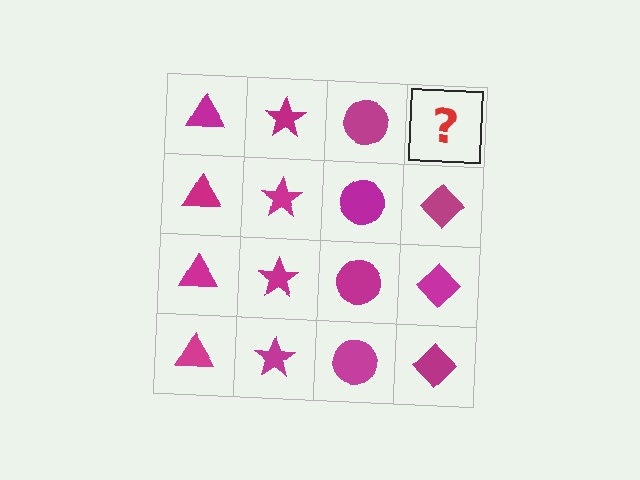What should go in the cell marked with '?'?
The missing cell should contain a magenta diamond.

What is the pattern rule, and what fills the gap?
The rule is that each column has a consistent shape. The gap should be filled with a magenta diamond.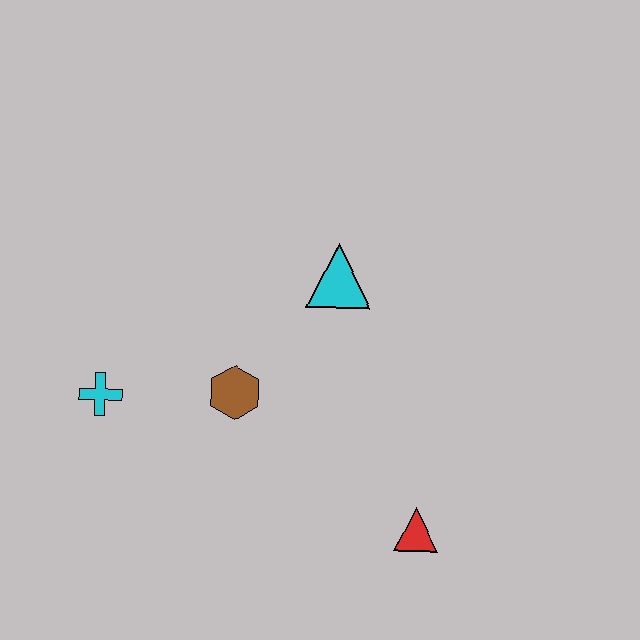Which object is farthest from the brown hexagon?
The red triangle is farthest from the brown hexagon.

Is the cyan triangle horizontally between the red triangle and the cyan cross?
Yes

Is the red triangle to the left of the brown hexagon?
No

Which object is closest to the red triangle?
The brown hexagon is closest to the red triangle.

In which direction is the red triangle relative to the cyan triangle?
The red triangle is below the cyan triangle.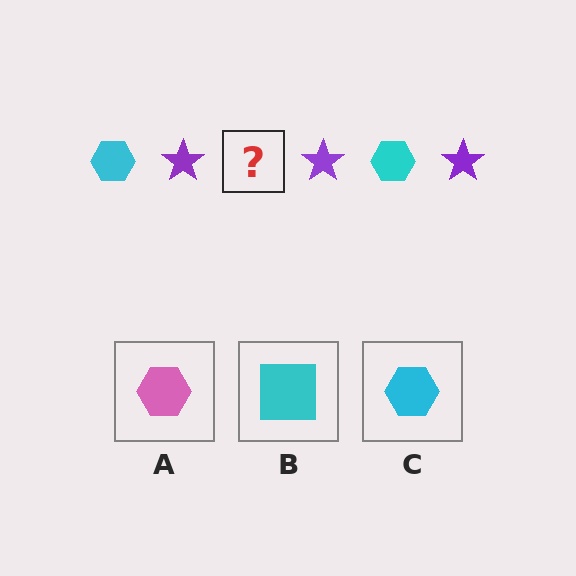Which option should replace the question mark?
Option C.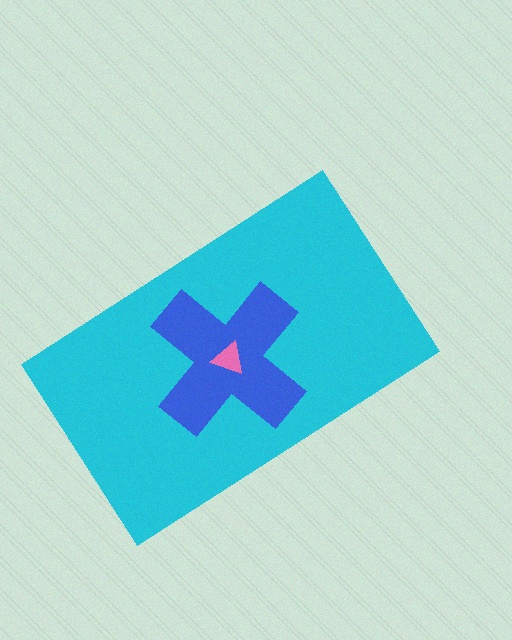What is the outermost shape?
The cyan rectangle.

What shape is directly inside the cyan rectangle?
The blue cross.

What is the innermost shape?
The pink triangle.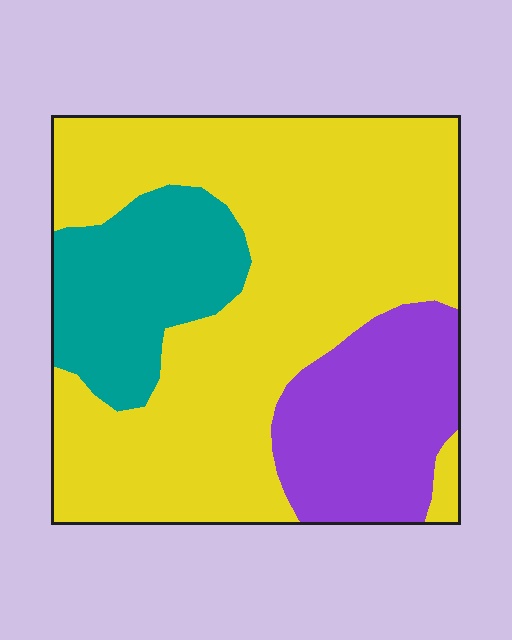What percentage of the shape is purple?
Purple takes up about one fifth (1/5) of the shape.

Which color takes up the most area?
Yellow, at roughly 65%.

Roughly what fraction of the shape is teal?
Teal takes up about one sixth (1/6) of the shape.